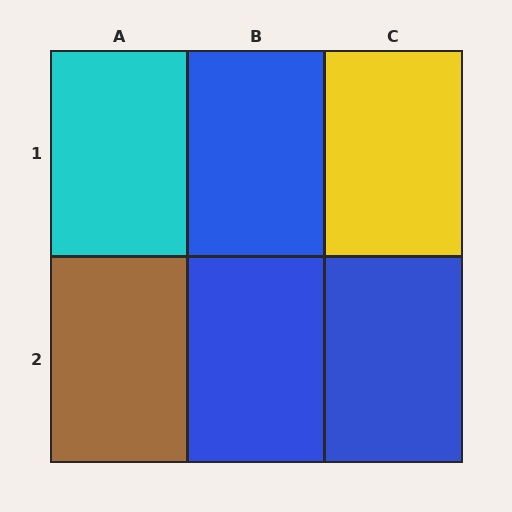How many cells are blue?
3 cells are blue.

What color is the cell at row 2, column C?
Blue.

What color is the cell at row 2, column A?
Brown.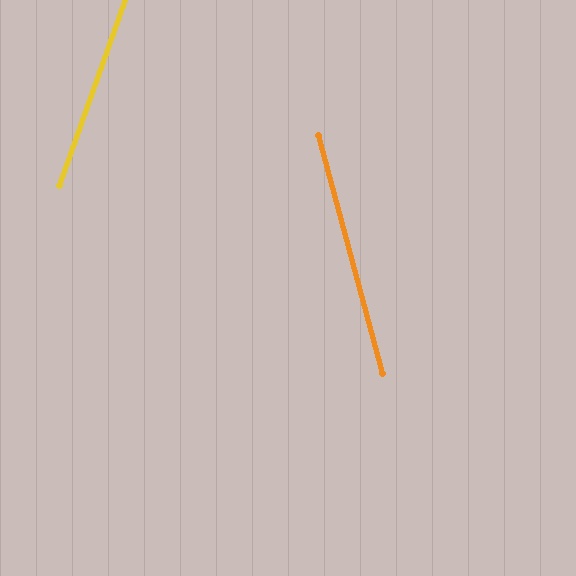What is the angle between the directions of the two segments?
Approximately 35 degrees.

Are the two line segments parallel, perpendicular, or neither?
Neither parallel nor perpendicular — they differ by about 35°.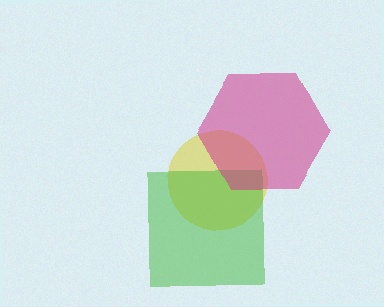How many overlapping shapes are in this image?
There are 3 overlapping shapes in the image.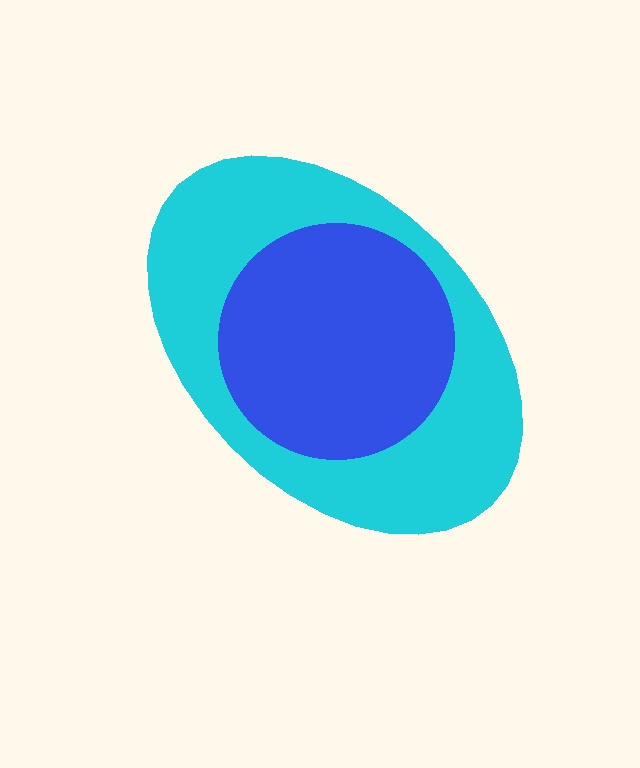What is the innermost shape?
The blue circle.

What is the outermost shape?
The cyan ellipse.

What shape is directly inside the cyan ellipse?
The blue circle.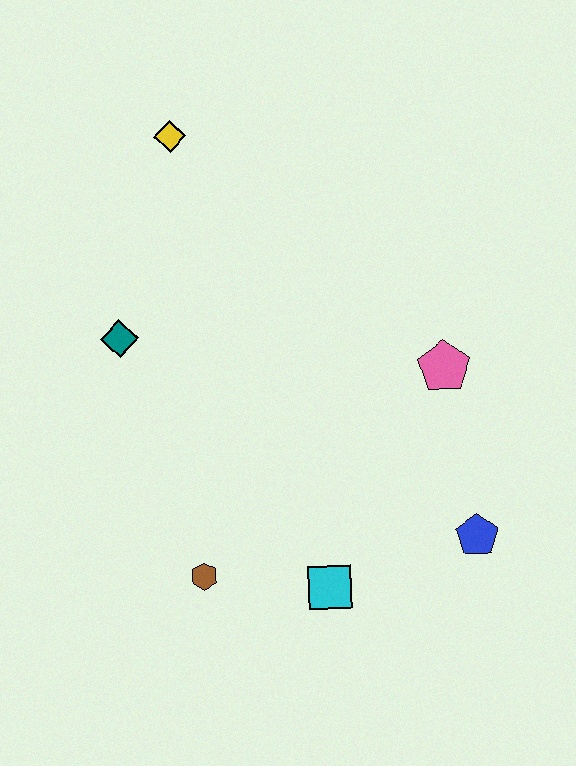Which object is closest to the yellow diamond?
The teal diamond is closest to the yellow diamond.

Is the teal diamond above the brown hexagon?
Yes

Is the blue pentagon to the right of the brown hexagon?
Yes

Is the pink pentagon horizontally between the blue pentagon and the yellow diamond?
Yes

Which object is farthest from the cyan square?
The yellow diamond is farthest from the cyan square.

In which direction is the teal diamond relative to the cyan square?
The teal diamond is above the cyan square.